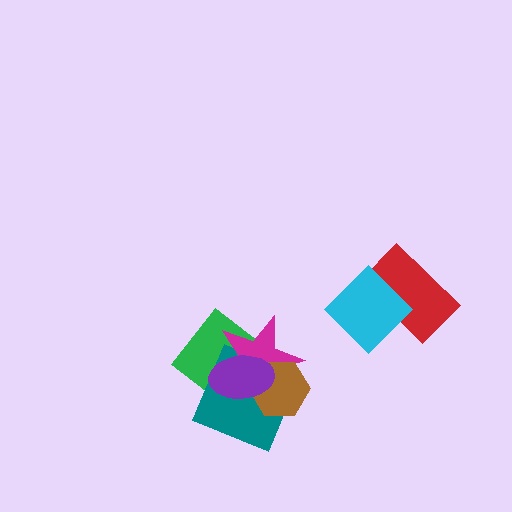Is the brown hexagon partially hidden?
Yes, it is partially covered by another shape.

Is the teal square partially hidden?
Yes, it is partially covered by another shape.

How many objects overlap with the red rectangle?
1 object overlaps with the red rectangle.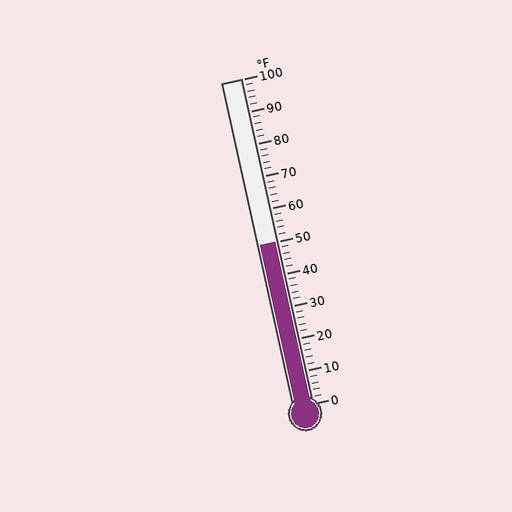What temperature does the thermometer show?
The thermometer shows approximately 50°F.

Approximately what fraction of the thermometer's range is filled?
The thermometer is filled to approximately 50% of its range.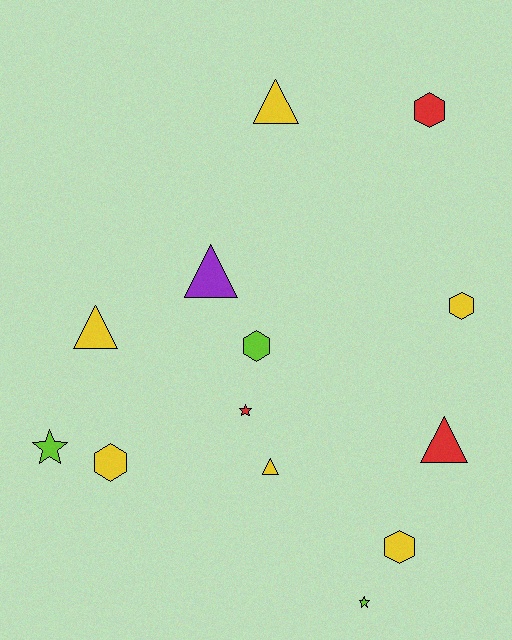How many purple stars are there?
There are no purple stars.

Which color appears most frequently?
Yellow, with 6 objects.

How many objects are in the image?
There are 13 objects.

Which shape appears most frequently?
Triangle, with 5 objects.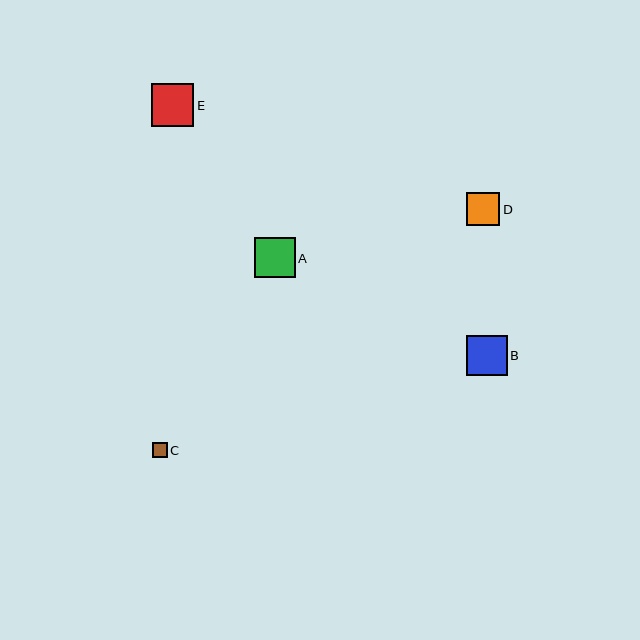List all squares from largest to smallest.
From largest to smallest: E, B, A, D, C.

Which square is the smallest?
Square C is the smallest with a size of approximately 15 pixels.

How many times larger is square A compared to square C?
Square A is approximately 2.6 times the size of square C.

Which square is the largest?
Square E is the largest with a size of approximately 43 pixels.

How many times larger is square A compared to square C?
Square A is approximately 2.6 times the size of square C.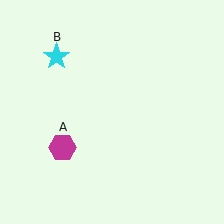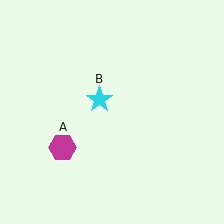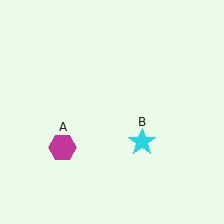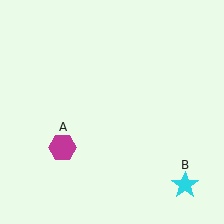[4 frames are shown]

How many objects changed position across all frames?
1 object changed position: cyan star (object B).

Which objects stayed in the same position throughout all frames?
Magenta hexagon (object A) remained stationary.